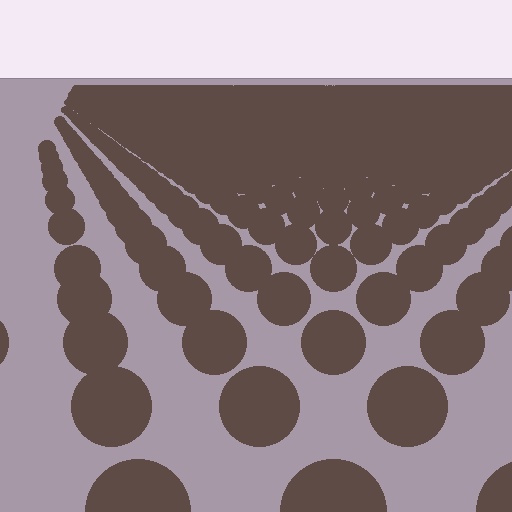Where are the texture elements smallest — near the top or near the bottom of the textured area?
Near the top.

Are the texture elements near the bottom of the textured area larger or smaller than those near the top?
Larger. Near the bottom, elements are closer to the viewer and appear at a bigger on-screen size.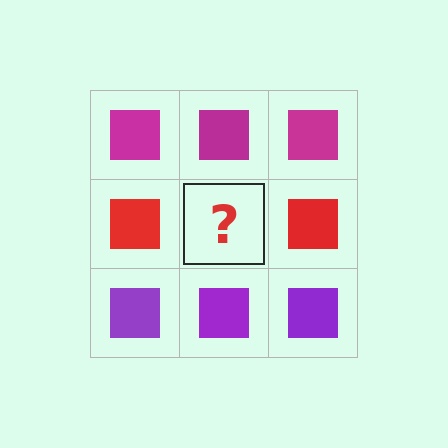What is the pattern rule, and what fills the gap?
The rule is that each row has a consistent color. The gap should be filled with a red square.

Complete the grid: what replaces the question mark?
The question mark should be replaced with a red square.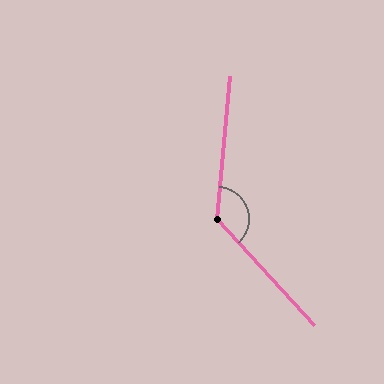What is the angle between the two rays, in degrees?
Approximately 132 degrees.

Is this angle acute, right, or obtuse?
It is obtuse.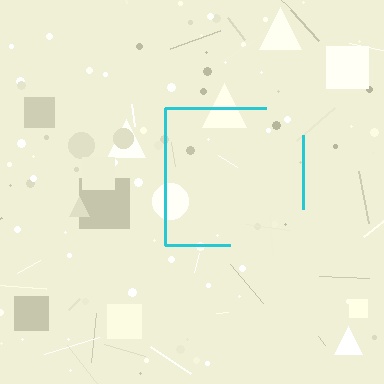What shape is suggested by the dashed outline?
The dashed outline suggests a square.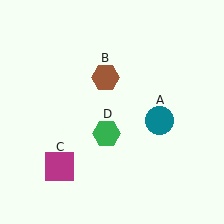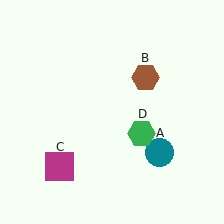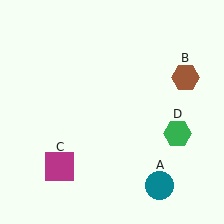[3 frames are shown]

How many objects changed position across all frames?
3 objects changed position: teal circle (object A), brown hexagon (object B), green hexagon (object D).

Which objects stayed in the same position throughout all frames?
Magenta square (object C) remained stationary.